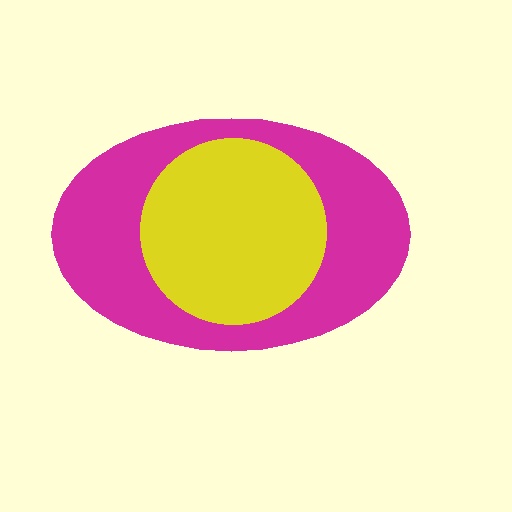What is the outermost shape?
The magenta ellipse.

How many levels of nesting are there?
2.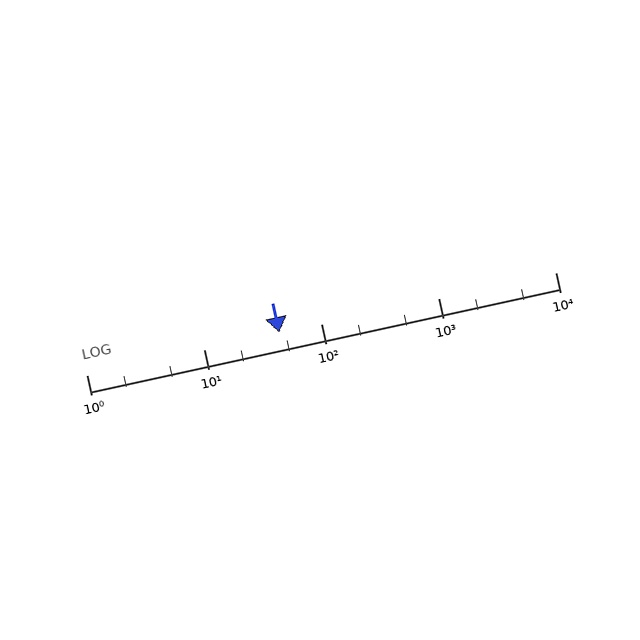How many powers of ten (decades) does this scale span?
The scale spans 4 decades, from 1 to 10000.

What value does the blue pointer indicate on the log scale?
The pointer indicates approximately 44.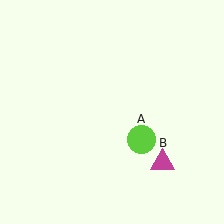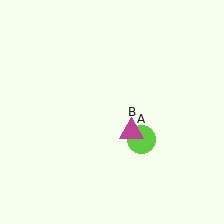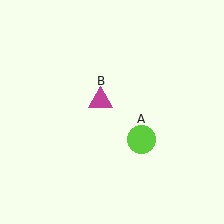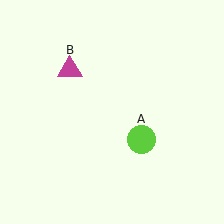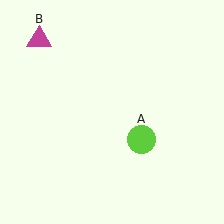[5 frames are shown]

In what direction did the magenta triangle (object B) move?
The magenta triangle (object B) moved up and to the left.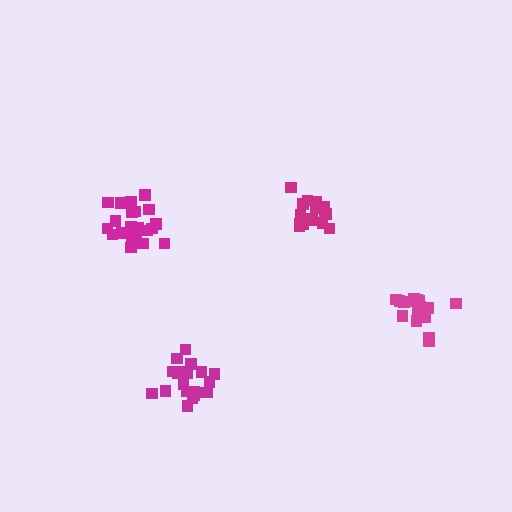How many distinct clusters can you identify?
There are 4 distinct clusters.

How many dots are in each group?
Group 1: 21 dots, Group 2: 18 dots, Group 3: 20 dots, Group 4: 17 dots (76 total).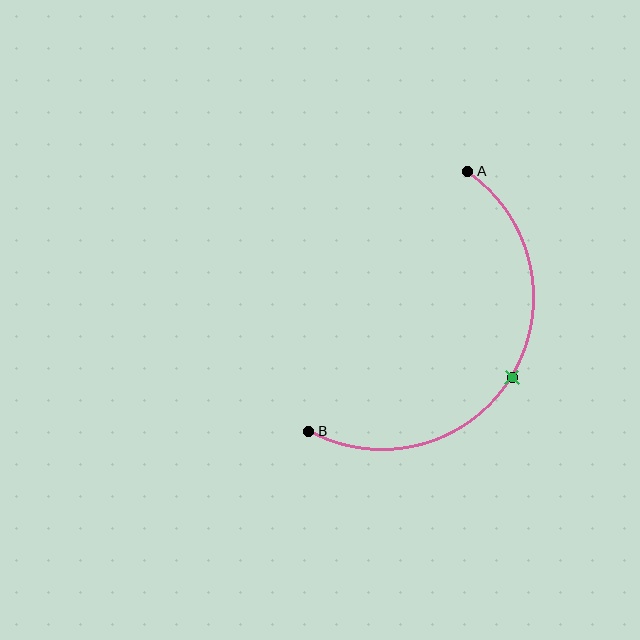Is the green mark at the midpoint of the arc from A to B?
Yes. The green mark lies on the arc at equal arc-length from both A and B — it is the arc midpoint.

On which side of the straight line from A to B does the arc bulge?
The arc bulges to the right of the straight line connecting A and B.